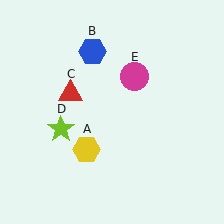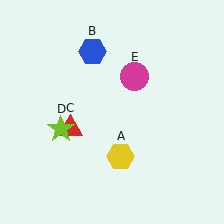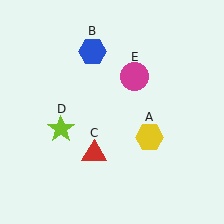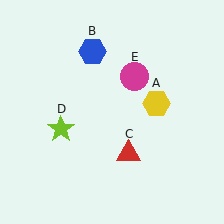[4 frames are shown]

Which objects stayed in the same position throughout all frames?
Blue hexagon (object B) and lime star (object D) and magenta circle (object E) remained stationary.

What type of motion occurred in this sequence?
The yellow hexagon (object A), red triangle (object C) rotated counterclockwise around the center of the scene.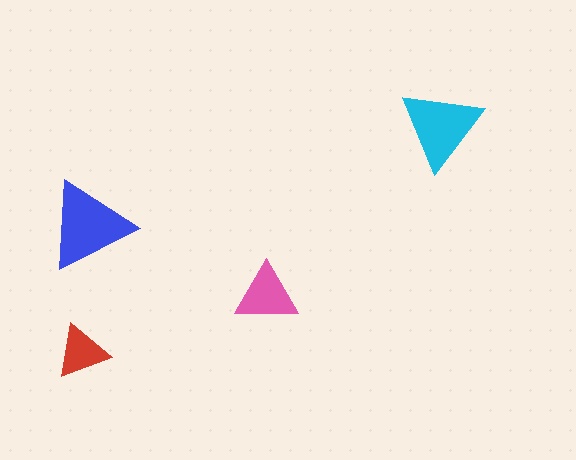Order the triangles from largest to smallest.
the blue one, the cyan one, the pink one, the red one.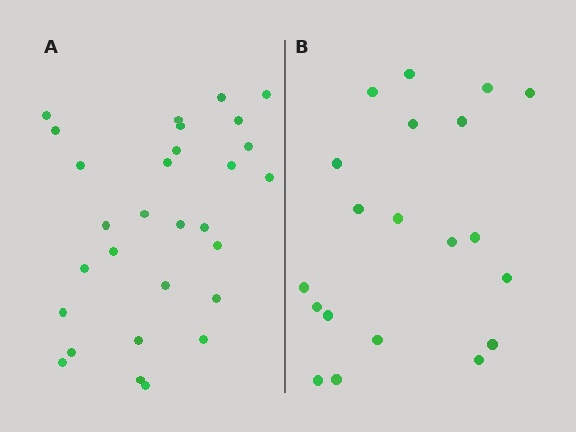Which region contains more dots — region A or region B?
Region A (the left region) has more dots.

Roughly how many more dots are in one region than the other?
Region A has roughly 8 or so more dots than region B.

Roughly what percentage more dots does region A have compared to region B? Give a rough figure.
About 45% more.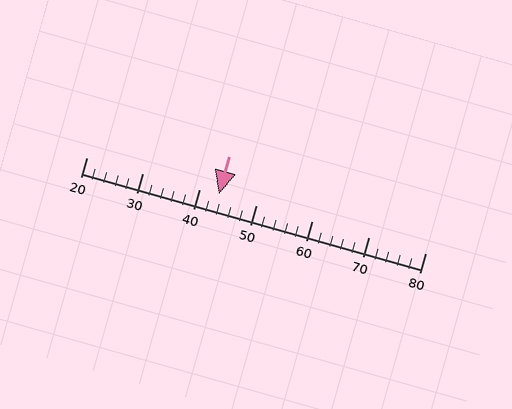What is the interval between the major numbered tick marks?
The major tick marks are spaced 10 units apart.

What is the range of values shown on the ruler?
The ruler shows values from 20 to 80.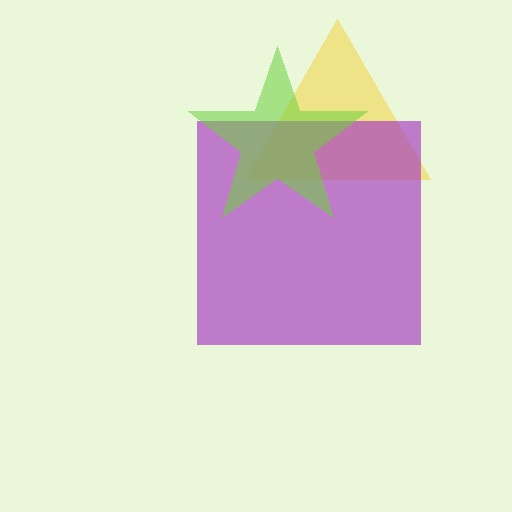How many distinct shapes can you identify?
There are 3 distinct shapes: a yellow triangle, a purple square, a lime star.